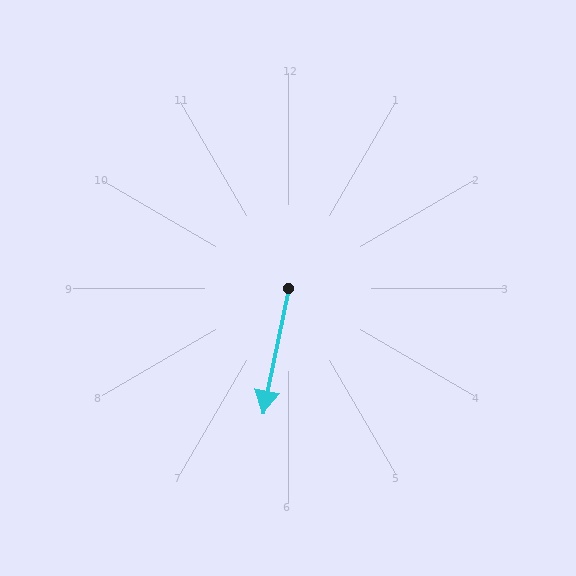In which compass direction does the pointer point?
South.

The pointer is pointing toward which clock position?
Roughly 6 o'clock.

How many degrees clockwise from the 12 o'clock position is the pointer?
Approximately 191 degrees.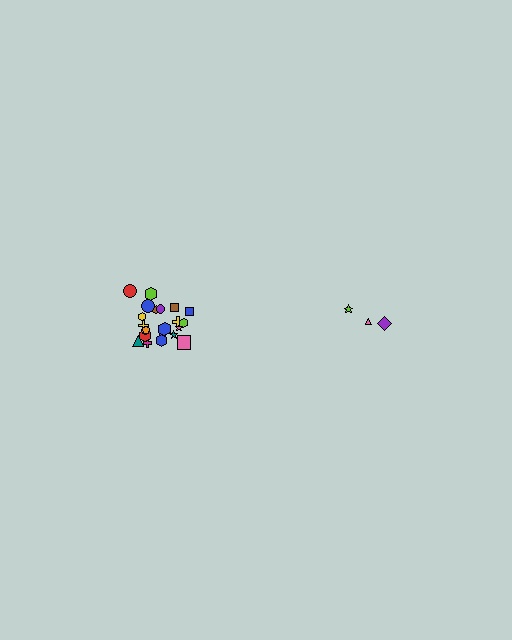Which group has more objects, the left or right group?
The left group.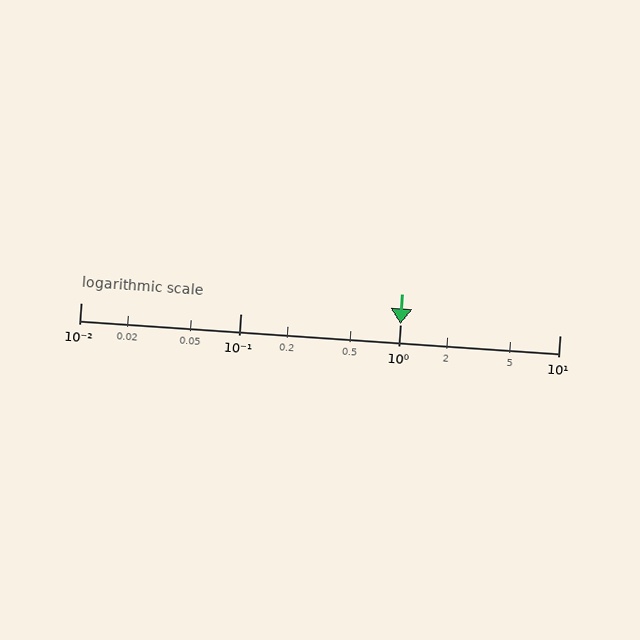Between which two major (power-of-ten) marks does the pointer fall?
The pointer is between 1 and 10.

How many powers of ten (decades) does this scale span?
The scale spans 3 decades, from 0.01 to 10.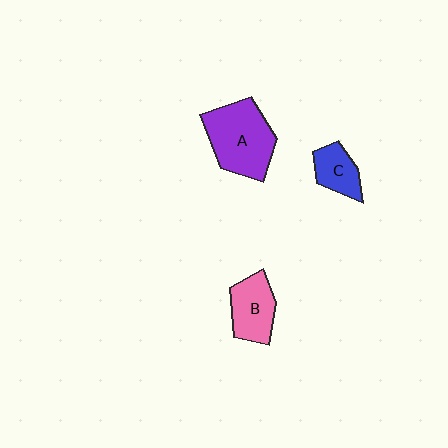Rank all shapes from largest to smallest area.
From largest to smallest: A (purple), B (pink), C (blue).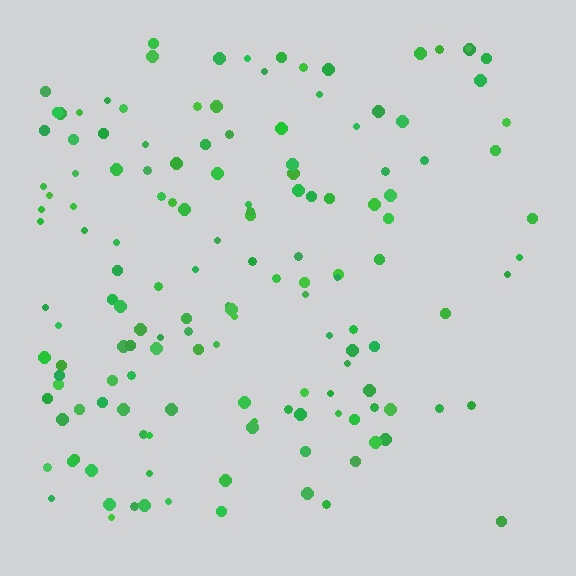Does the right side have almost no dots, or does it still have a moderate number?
Still a moderate number, just noticeably fewer than the left.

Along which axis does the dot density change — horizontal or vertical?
Horizontal.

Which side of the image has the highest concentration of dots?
The left.